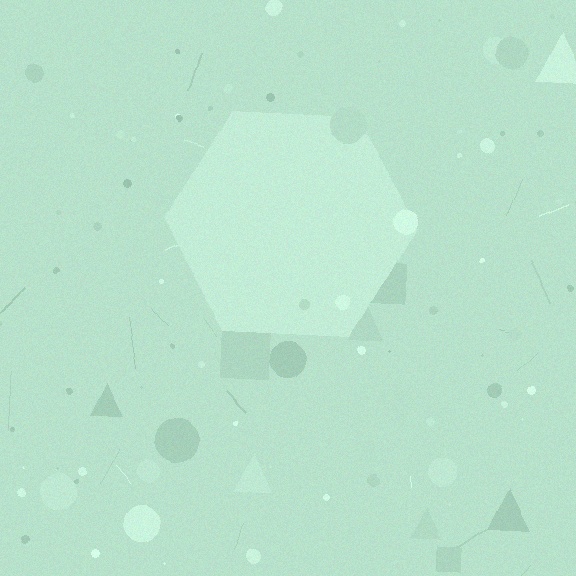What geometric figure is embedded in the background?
A hexagon is embedded in the background.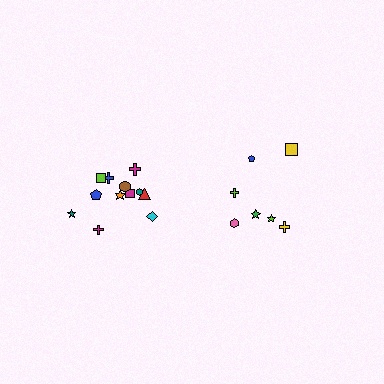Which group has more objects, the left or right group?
The left group.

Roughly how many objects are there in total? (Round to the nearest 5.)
Roughly 20 objects in total.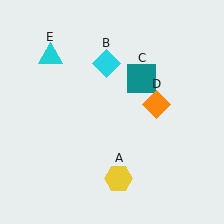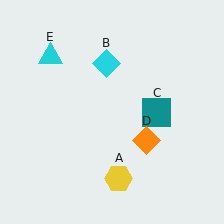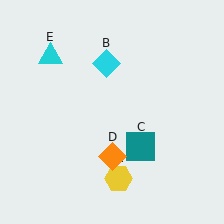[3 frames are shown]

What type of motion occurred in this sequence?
The teal square (object C), orange diamond (object D) rotated clockwise around the center of the scene.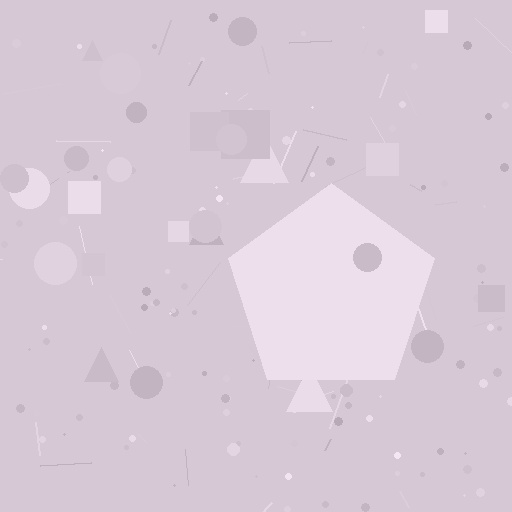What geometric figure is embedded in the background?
A pentagon is embedded in the background.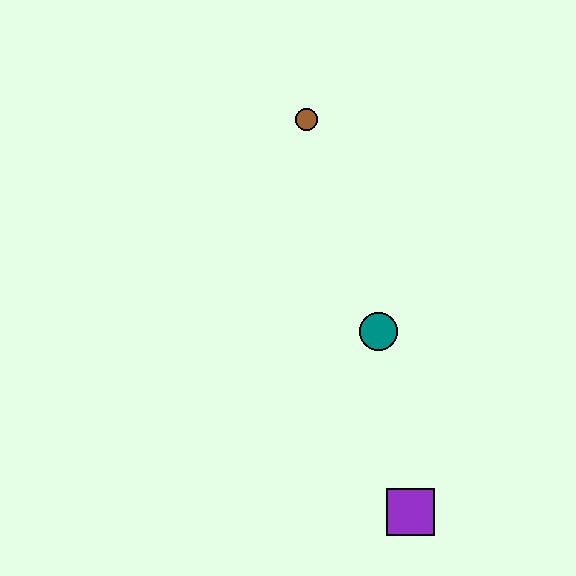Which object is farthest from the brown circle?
The purple square is farthest from the brown circle.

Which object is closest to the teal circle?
The purple square is closest to the teal circle.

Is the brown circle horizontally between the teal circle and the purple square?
No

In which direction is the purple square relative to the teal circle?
The purple square is below the teal circle.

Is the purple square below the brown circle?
Yes